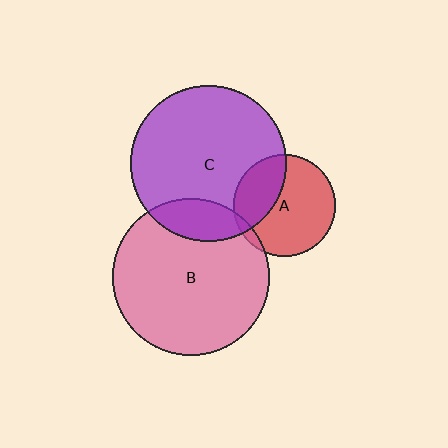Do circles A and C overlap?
Yes.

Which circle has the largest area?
Circle B (pink).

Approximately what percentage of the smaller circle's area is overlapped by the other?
Approximately 35%.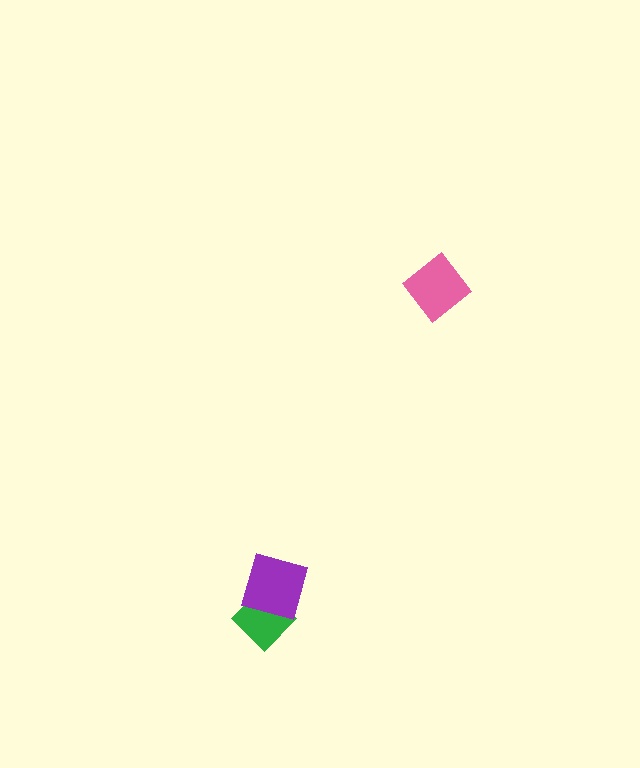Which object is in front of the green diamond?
The purple diamond is in front of the green diamond.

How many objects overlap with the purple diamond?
1 object overlaps with the purple diamond.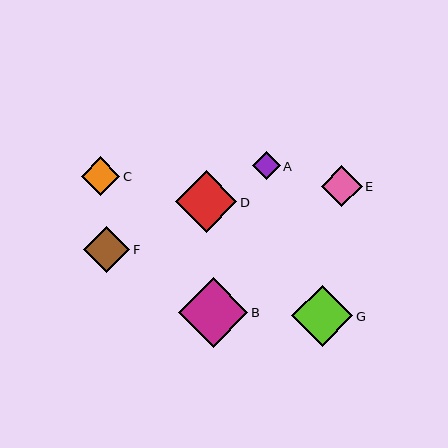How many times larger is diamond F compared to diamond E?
Diamond F is approximately 1.1 times the size of diamond E.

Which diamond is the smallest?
Diamond A is the smallest with a size of approximately 28 pixels.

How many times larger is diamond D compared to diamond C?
Diamond D is approximately 1.6 times the size of diamond C.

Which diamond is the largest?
Diamond B is the largest with a size of approximately 69 pixels.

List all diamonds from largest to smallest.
From largest to smallest: B, D, G, F, E, C, A.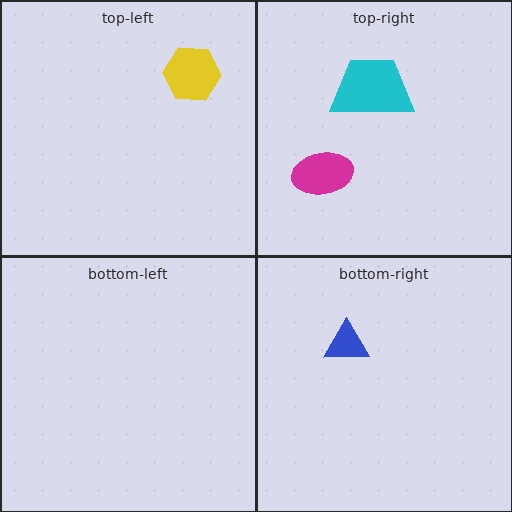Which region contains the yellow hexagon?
The top-left region.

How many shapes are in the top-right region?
2.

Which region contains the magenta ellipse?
The top-right region.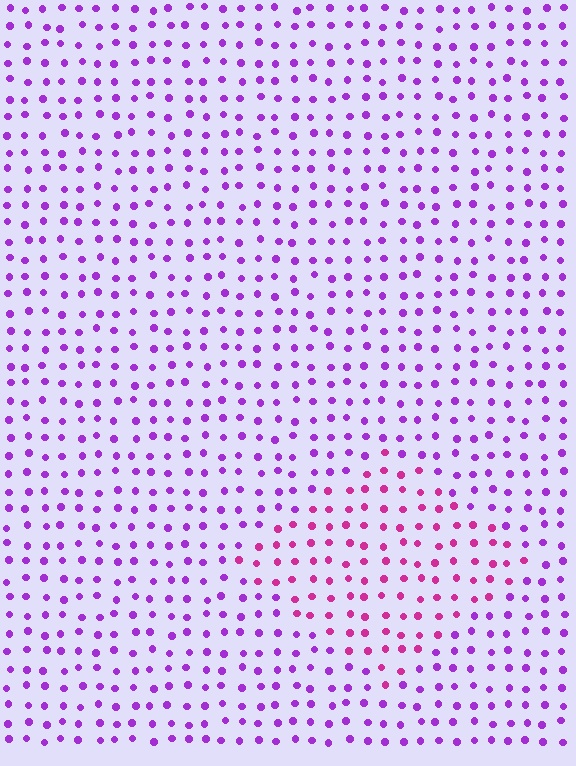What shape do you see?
I see a diamond.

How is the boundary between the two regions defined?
The boundary is defined purely by a slight shift in hue (about 38 degrees). Spacing, size, and orientation are identical on both sides.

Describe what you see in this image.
The image is filled with small purple elements in a uniform arrangement. A diamond-shaped region is visible where the elements are tinted to a slightly different hue, forming a subtle color boundary.